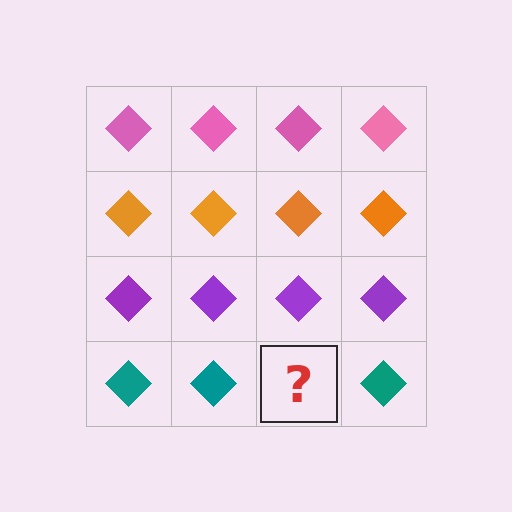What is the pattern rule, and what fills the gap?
The rule is that each row has a consistent color. The gap should be filled with a teal diamond.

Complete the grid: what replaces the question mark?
The question mark should be replaced with a teal diamond.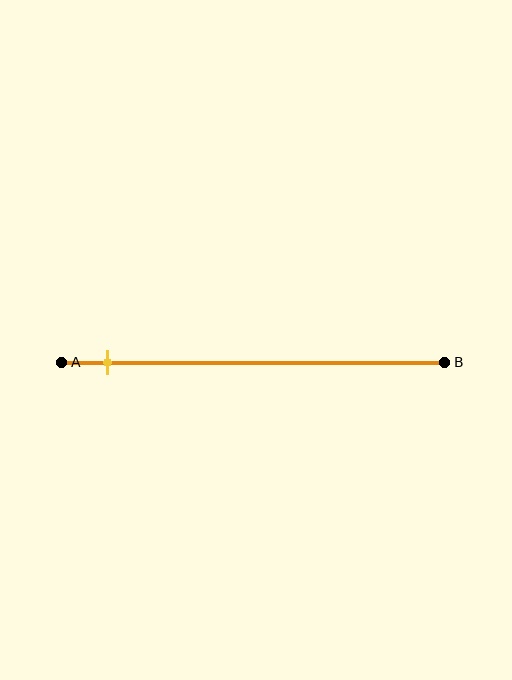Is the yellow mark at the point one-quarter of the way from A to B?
No, the mark is at about 10% from A, not at the 25% one-quarter point.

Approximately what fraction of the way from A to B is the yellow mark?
The yellow mark is approximately 10% of the way from A to B.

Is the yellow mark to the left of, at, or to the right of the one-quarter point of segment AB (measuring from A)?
The yellow mark is to the left of the one-quarter point of segment AB.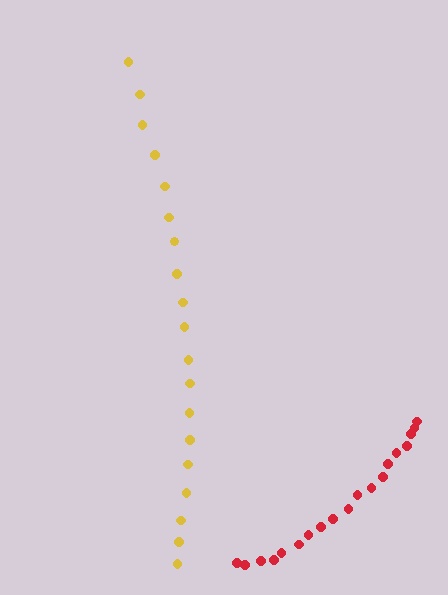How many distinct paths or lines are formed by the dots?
There are 2 distinct paths.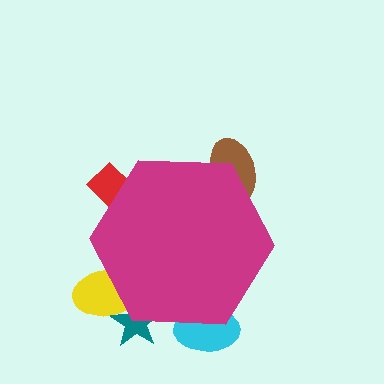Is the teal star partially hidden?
Yes, the teal star is partially hidden behind the magenta hexagon.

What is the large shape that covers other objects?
A magenta hexagon.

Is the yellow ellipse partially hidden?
Yes, the yellow ellipse is partially hidden behind the magenta hexagon.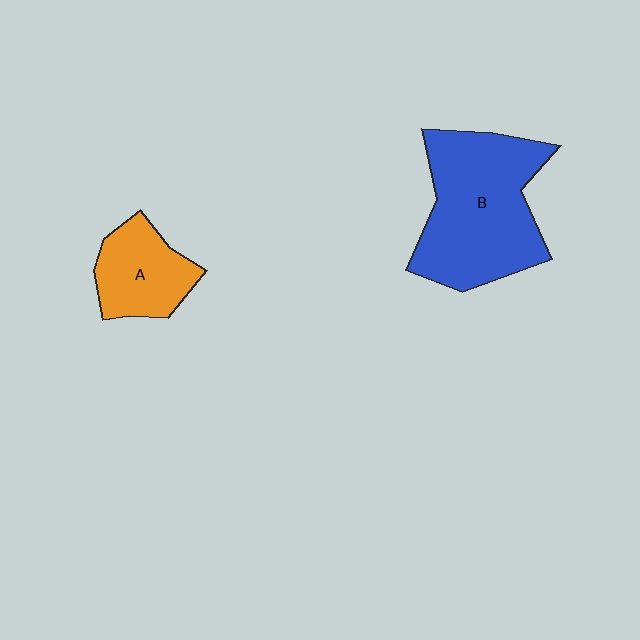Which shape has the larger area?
Shape B (blue).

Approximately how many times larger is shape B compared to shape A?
Approximately 2.2 times.